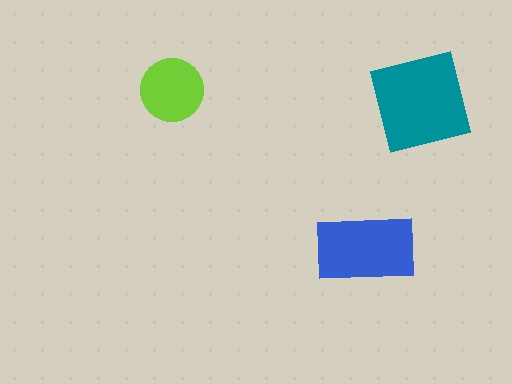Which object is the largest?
The teal square.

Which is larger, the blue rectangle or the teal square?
The teal square.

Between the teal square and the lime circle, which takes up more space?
The teal square.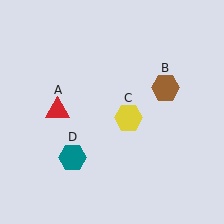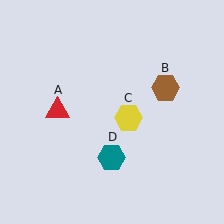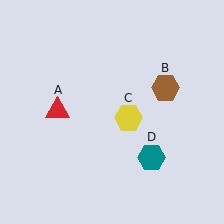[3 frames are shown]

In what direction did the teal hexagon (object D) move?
The teal hexagon (object D) moved right.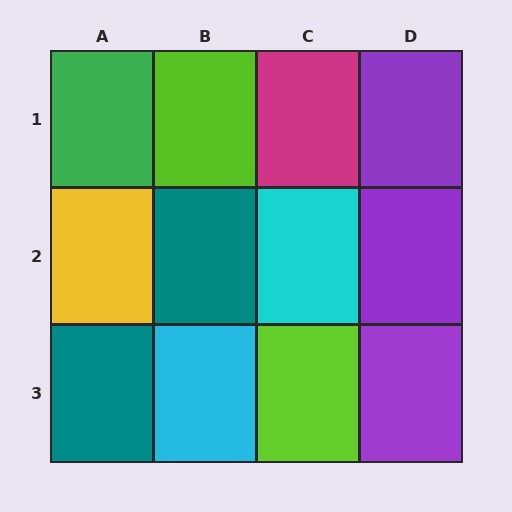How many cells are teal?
2 cells are teal.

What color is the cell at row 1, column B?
Lime.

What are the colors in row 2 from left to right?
Yellow, teal, cyan, purple.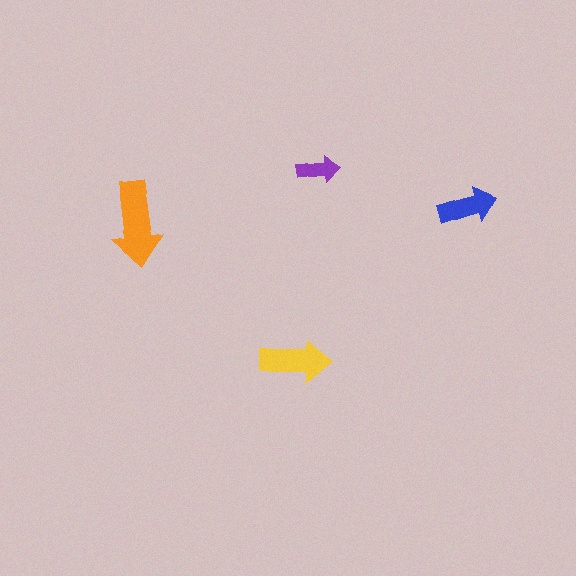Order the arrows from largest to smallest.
the orange one, the yellow one, the blue one, the purple one.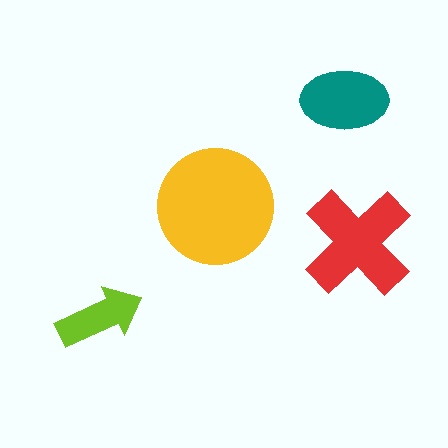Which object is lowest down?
The lime arrow is bottommost.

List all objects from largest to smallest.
The yellow circle, the red cross, the teal ellipse, the lime arrow.